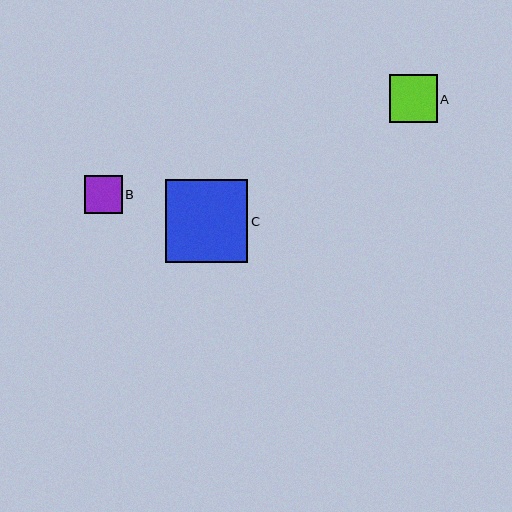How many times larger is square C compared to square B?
Square C is approximately 2.2 times the size of square B.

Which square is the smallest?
Square B is the smallest with a size of approximately 38 pixels.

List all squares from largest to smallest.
From largest to smallest: C, A, B.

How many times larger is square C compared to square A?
Square C is approximately 1.7 times the size of square A.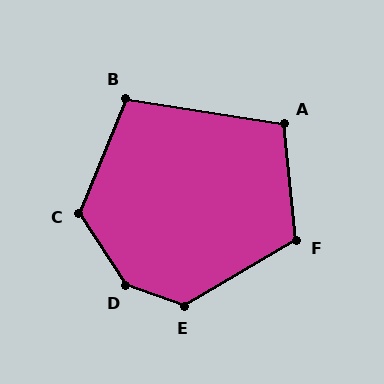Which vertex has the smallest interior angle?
B, at approximately 103 degrees.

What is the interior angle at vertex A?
Approximately 105 degrees (obtuse).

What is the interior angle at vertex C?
Approximately 125 degrees (obtuse).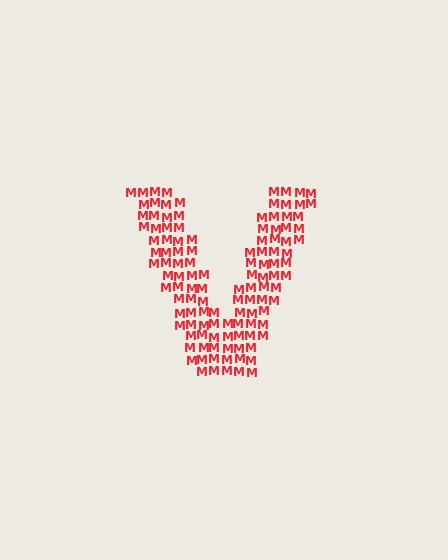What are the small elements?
The small elements are letter M's.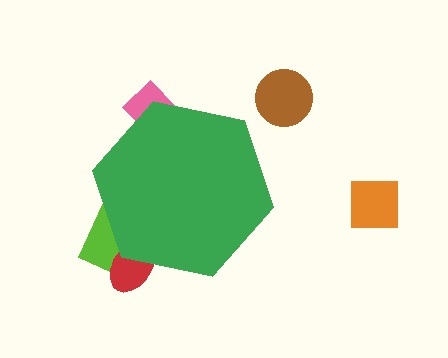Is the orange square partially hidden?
No, the orange square is fully visible.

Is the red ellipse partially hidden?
Yes, the red ellipse is partially hidden behind the green hexagon.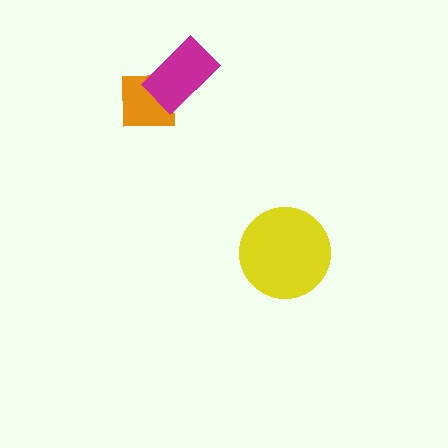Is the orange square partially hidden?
Yes, it is partially covered by another shape.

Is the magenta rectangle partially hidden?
No, no other shape covers it.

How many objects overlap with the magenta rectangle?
1 object overlaps with the magenta rectangle.